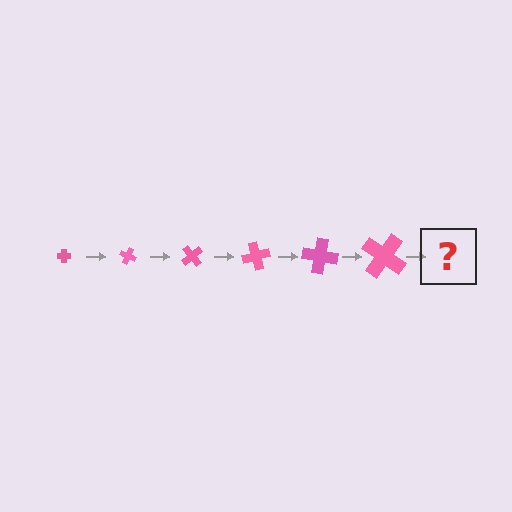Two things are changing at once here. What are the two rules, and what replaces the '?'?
The two rules are that the cross grows larger each step and it rotates 25 degrees each step. The '?' should be a cross, larger than the previous one and rotated 150 degrees from the start.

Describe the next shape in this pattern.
It should be a cross, larger than the previous one and rotated 150 degrees from the start.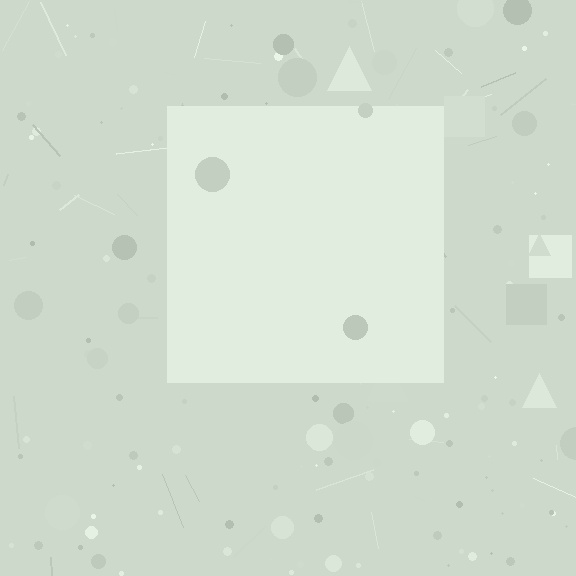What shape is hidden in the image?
A square is hidden in the image.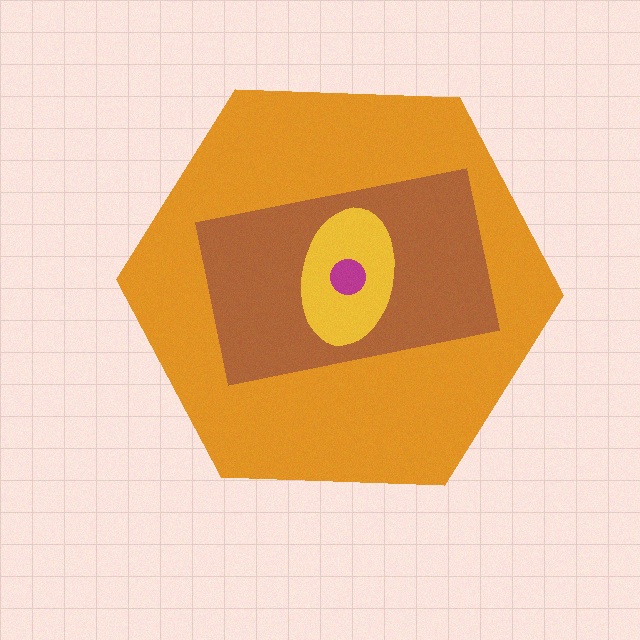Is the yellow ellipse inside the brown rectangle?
Yes.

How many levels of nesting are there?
4.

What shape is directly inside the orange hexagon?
The brown rectangle.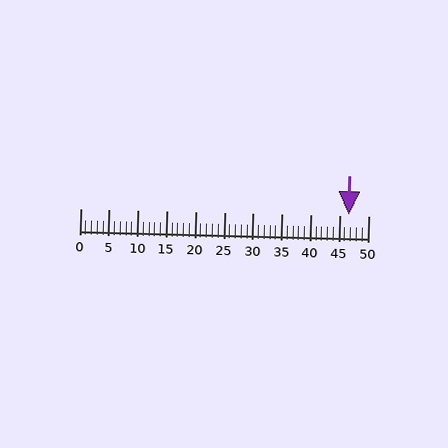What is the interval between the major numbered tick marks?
The major tick marks are spaced 5 units apart.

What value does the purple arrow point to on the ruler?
The purple arrow points to approximately 47.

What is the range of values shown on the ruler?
The ruler shows values from 0 to 50.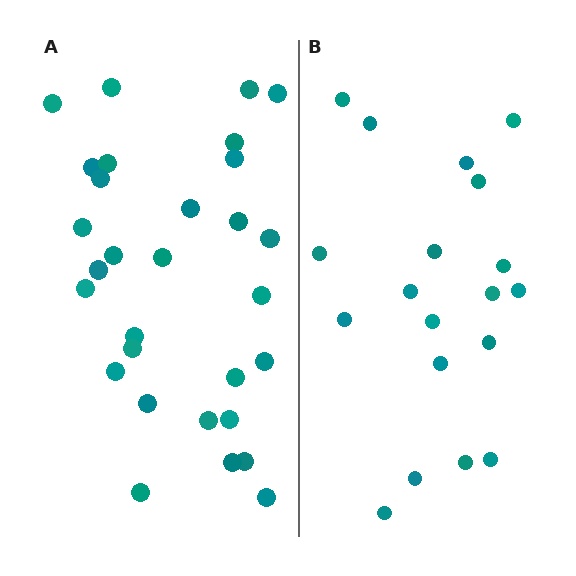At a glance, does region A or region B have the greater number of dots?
Region A (the left region) has more dots.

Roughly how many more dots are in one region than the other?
Region A has roughly 12 or so more dots than region B.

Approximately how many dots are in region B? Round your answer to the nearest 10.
About 20 dots. (The exact count is 19, which rounds to 20.)